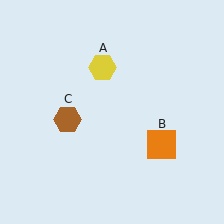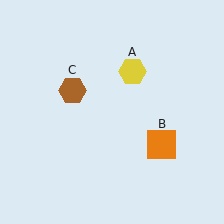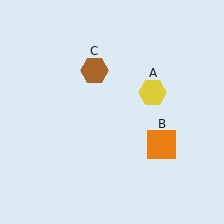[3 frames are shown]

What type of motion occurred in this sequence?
The yellow hexagon (object A), brown hexagon (object C) rotated clockwise around the center of the scene.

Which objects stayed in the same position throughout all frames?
Orange square (object B) remained stationary.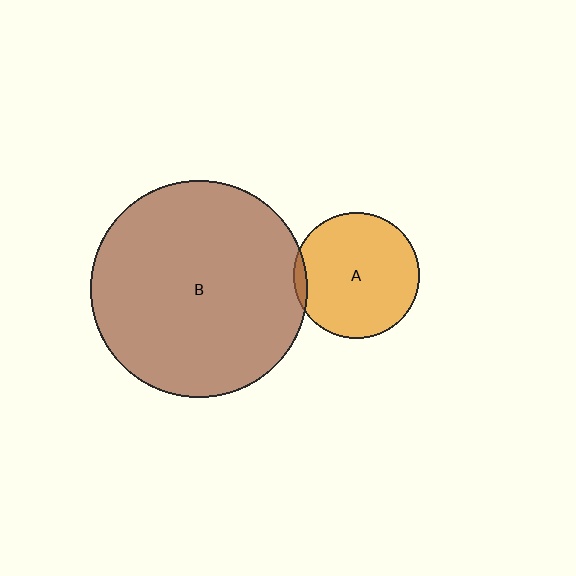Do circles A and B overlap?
Yes.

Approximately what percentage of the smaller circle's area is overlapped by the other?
Approximately 5%.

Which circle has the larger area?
Circle B (brown).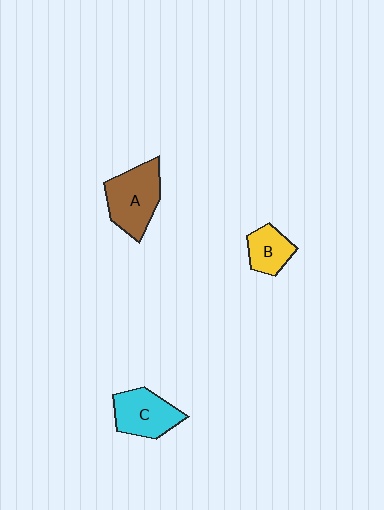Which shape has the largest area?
Shape A (brown).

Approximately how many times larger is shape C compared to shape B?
Approximately 1.5 times.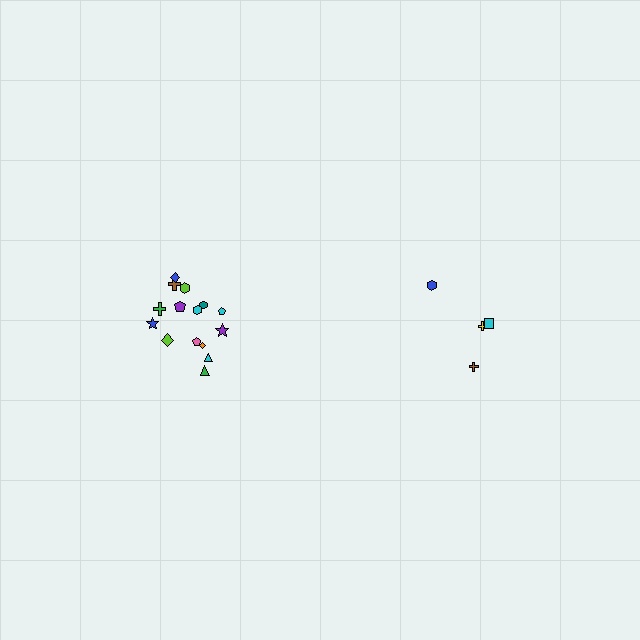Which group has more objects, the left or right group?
The left group.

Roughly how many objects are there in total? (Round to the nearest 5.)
Roughly 20 objects in total.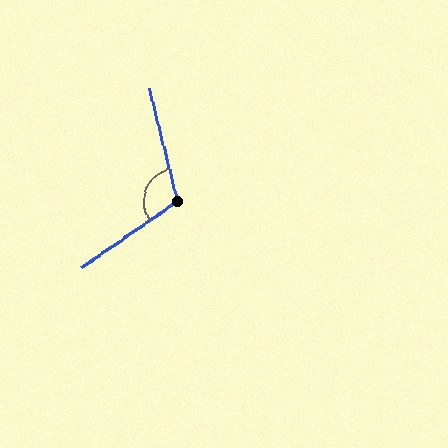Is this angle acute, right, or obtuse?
It is obtuse.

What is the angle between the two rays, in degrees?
Approximately 110 degrees.